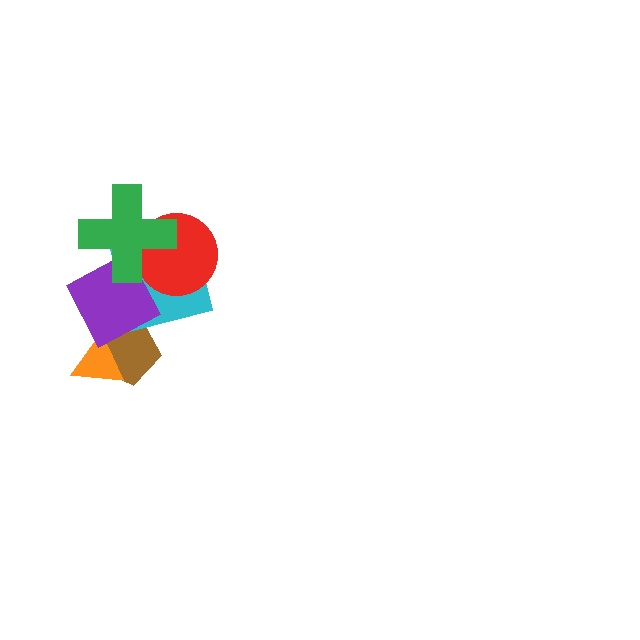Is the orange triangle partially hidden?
Yes, it is partially covered by another shape.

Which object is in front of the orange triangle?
The purple diamond is in front of the orange triangle.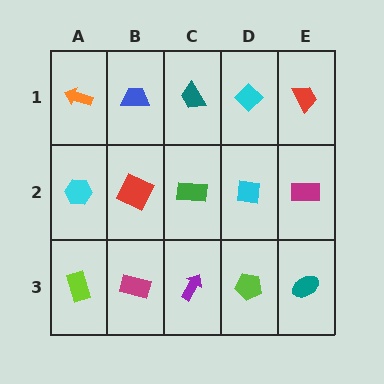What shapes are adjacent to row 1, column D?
A cyan square (row 2, column D), a teal trapezoid (row 1, column C), a red trapezoid (row 1, column E).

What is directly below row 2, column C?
A purple arrow.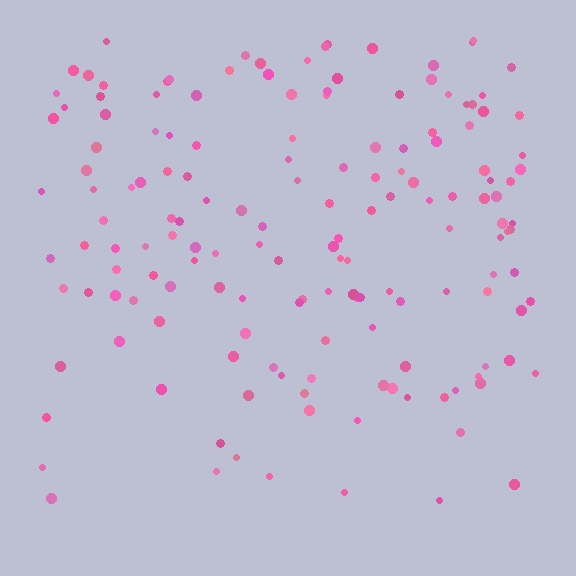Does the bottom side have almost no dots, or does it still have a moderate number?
Still a moderate number, just noticeably fewer than the top.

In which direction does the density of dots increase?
From bottom to top, with the top side densest.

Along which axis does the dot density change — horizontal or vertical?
Vertical.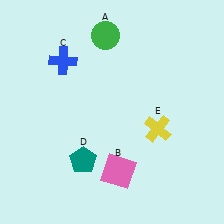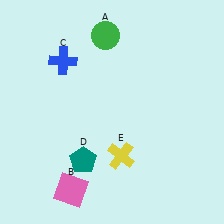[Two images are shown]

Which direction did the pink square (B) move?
The pink square (B) moved left.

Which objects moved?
The objects that moved are: the pink square (B), the yellow cross (E).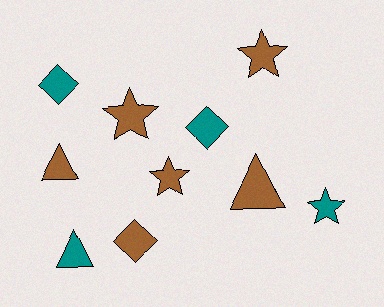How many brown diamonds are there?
There is 1 brown diamond.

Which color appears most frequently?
Brown, with 6 objects.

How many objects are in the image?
There are 10 objects.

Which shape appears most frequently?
Star, with 4 objects.